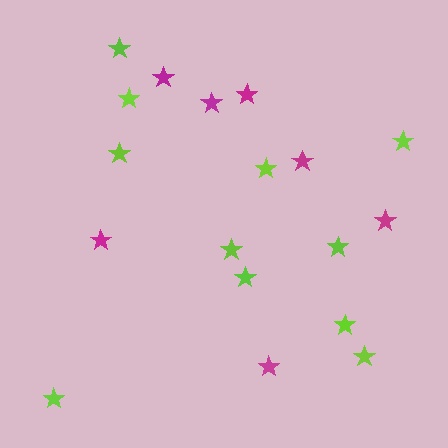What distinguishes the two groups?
There are 2 groups: one group of lime stars (11) and one group of magenta stars (7).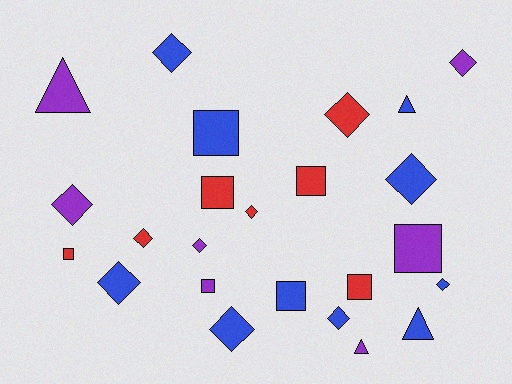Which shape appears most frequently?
Diamond, with 12 objects.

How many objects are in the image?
There are 24 objects.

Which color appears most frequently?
Blue, with 10 objects.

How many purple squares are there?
There are 2 purple squares.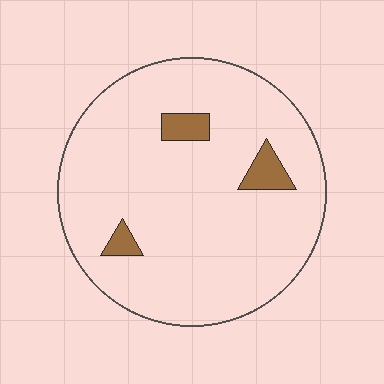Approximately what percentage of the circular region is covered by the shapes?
Approximately 5%.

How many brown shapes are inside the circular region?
3.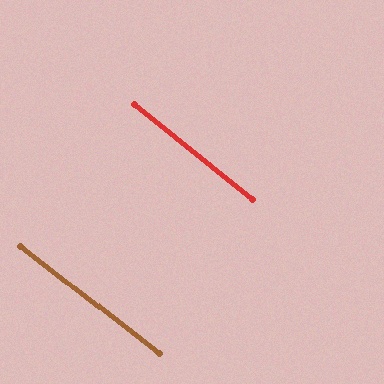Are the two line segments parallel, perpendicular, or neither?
Parallel — their directions differ by only 0.7°.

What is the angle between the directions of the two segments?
Approximately 1 degree.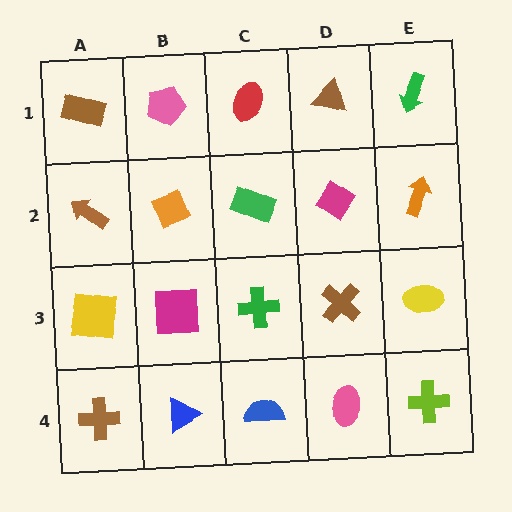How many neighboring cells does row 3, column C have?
4.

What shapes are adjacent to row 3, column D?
A magenta diamond (row 2, column D), a pink ellipse (row 4, column D), a green cross (row 3, column C), a yellow ellipse (row 3, column E).